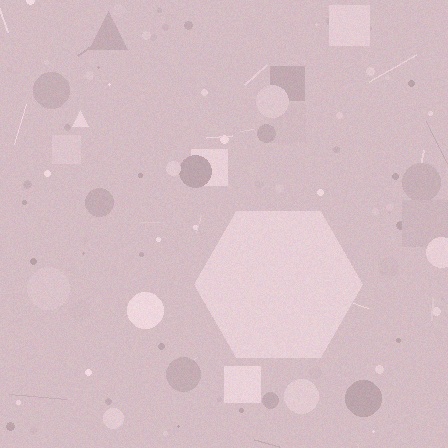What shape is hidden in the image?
A hexagon is hidden in the image.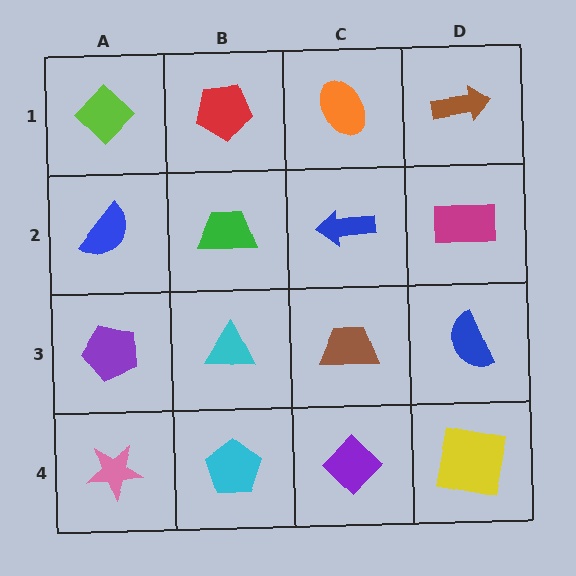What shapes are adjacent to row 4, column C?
A brown trapezoid (row 3, column C), a cyan pentagon (row 4, column B), a yellow square (row 4, column D).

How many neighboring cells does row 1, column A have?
2.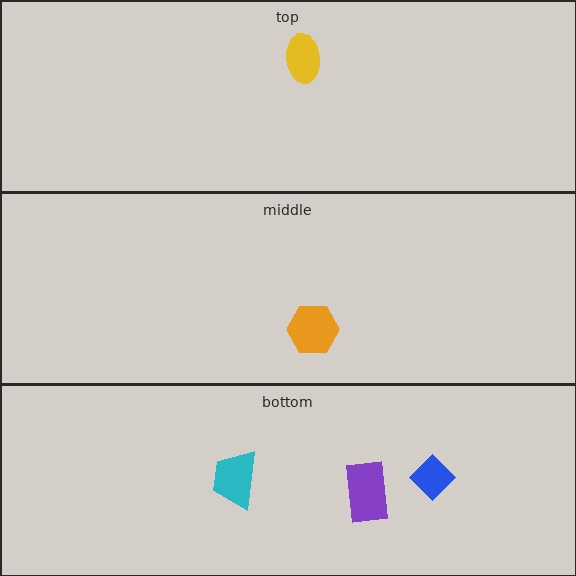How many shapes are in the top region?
1.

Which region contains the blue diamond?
The bottom region.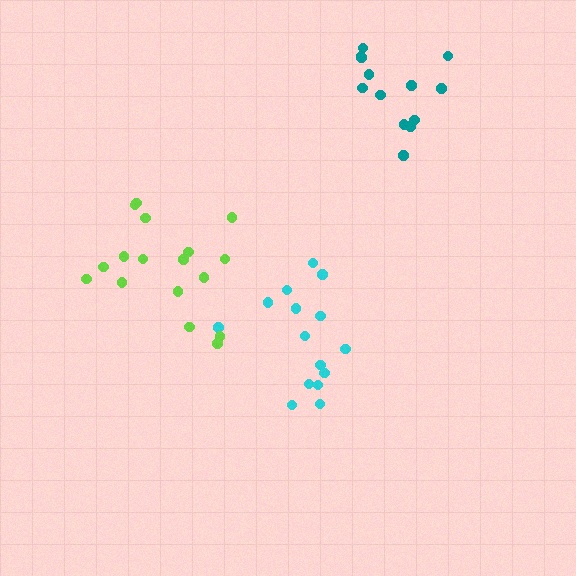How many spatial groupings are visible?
There are 3 spatial groupings.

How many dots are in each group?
Group 1: 15 dots, Group 2: 17 dots, Group 3: 13 dots (45 total).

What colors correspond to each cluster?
The clusters are colored: cyan, lime, teal.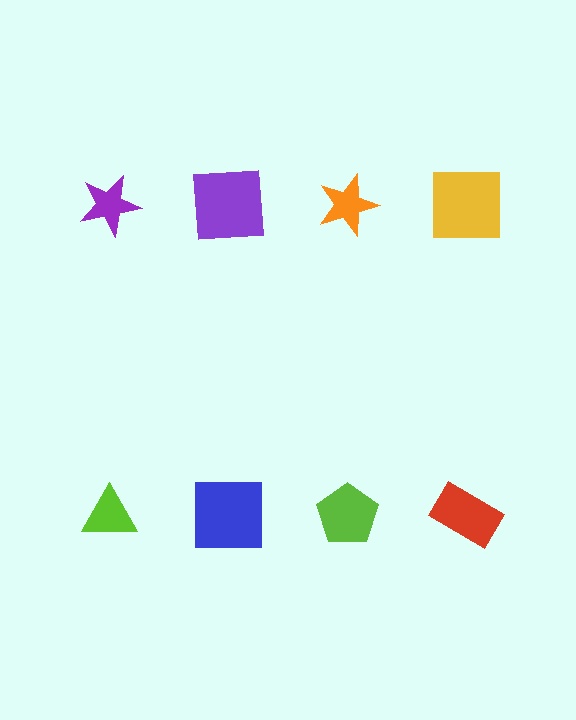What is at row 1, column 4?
A yellow square.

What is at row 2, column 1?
A lime triangle.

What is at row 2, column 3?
A lime pentagon.